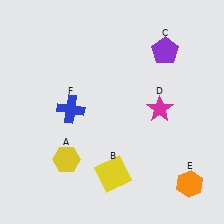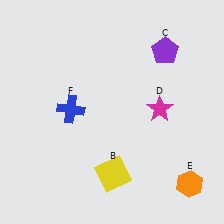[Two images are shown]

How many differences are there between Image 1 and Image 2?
There is 1 difference between the two images.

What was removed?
The yellow hexagon (A) was removed in Image 2.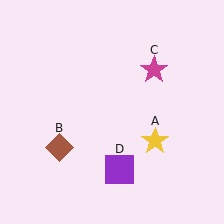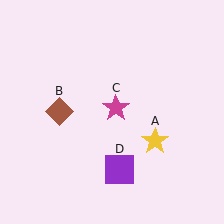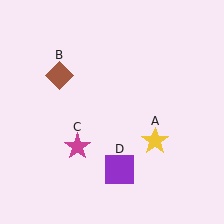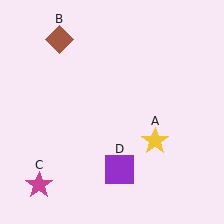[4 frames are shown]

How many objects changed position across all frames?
2 objects changed position: brown diamond (object B), magenta star (object C).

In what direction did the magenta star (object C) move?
The magenta star (object C) moved down and to the left.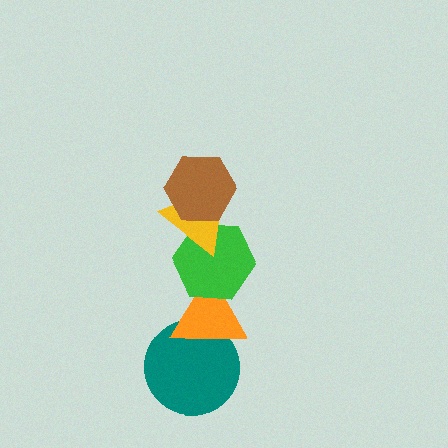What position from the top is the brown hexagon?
The brown hexagon is 1st from the top.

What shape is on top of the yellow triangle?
The brown hexagon is on top of the yellow triangle.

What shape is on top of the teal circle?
The orange triangle is on top of the teal circle.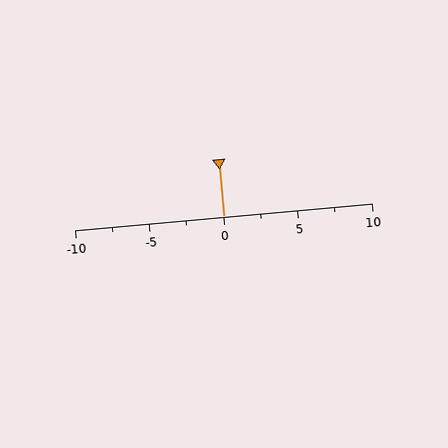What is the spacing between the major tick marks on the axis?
The major ticks are spaced 5 apart.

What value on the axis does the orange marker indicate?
The marker indicates approximately 0.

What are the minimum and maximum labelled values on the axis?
The axis runs from -10 to 10.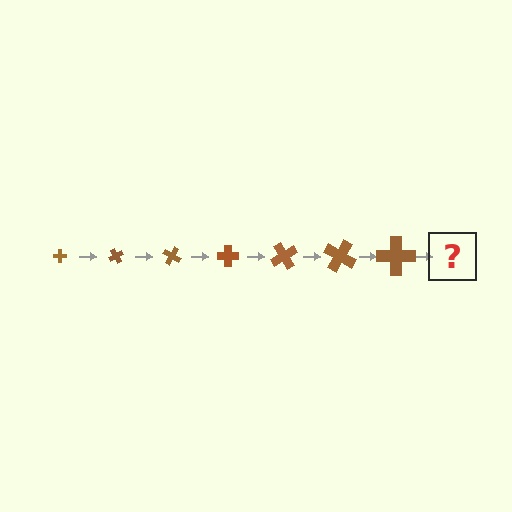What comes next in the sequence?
The next element should be a cross, larger than the previous one and rotated 420 degrees from the start.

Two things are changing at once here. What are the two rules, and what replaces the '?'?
The two rules are that the cross grows larger each step and it rotates 60 degrees each step. The '?' should be a cross, larger than the previous one and rotated 420 degrees from the start.